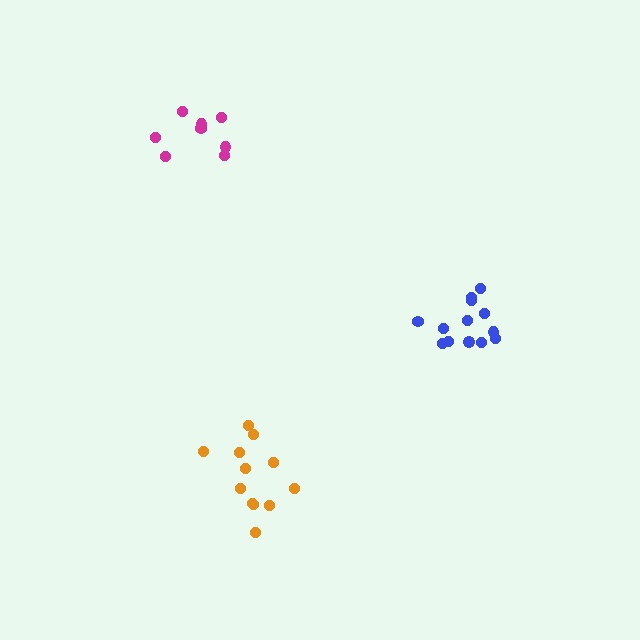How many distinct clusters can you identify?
There are 3 distinct clusters.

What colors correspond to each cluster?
The clusters are colored: magenta, orange, blue.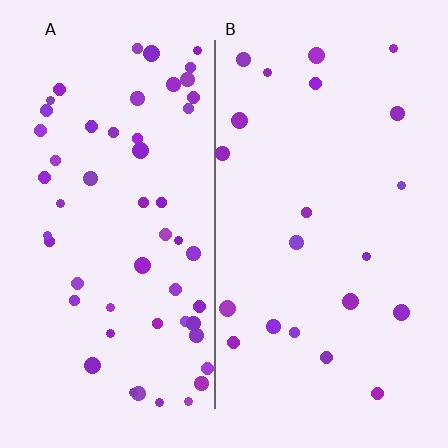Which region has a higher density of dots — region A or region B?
A (the left).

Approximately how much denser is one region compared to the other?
Approximately 2.5× — region A over region B.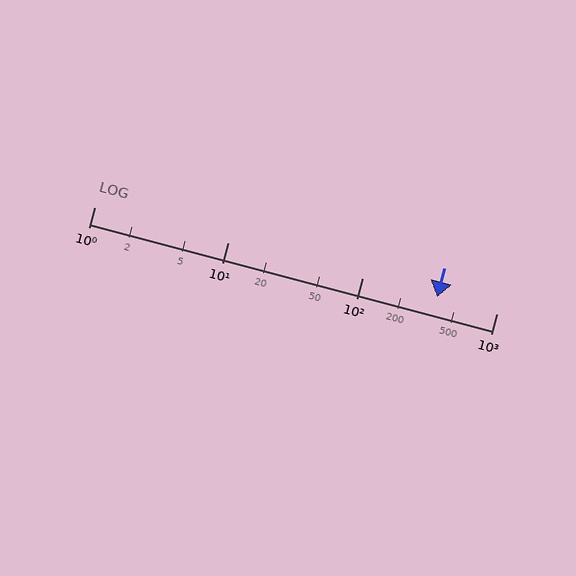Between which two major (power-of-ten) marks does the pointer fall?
The pointer is between 100 and 1000.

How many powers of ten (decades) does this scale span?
The scale spans 3 decades, from 1 to 1000.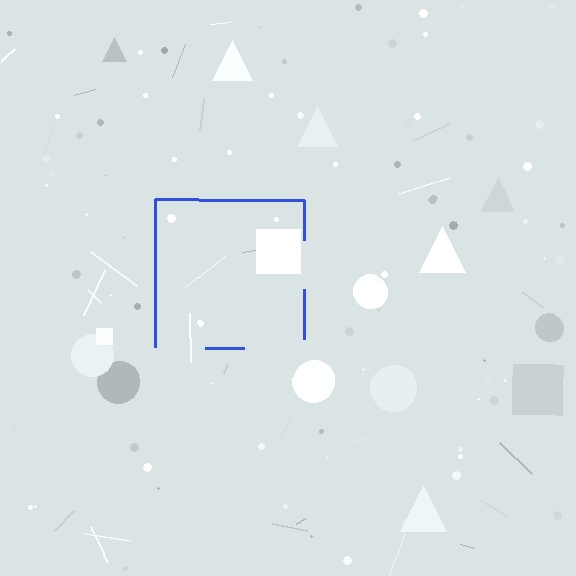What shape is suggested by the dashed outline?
The dashed outline suggests a square.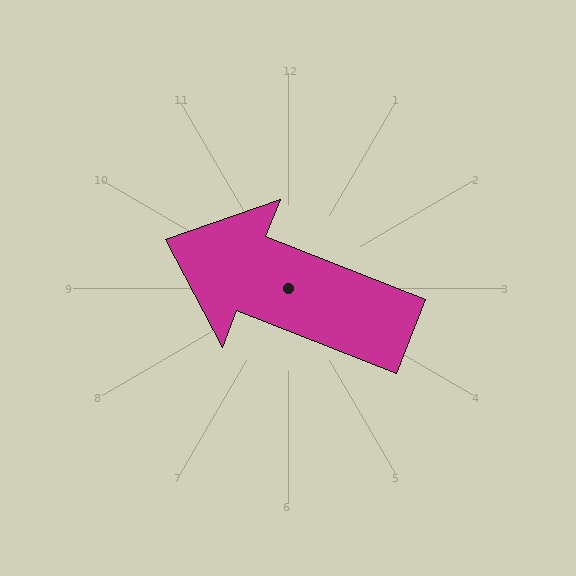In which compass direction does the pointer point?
West.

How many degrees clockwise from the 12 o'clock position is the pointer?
Approximately 292 degrees.